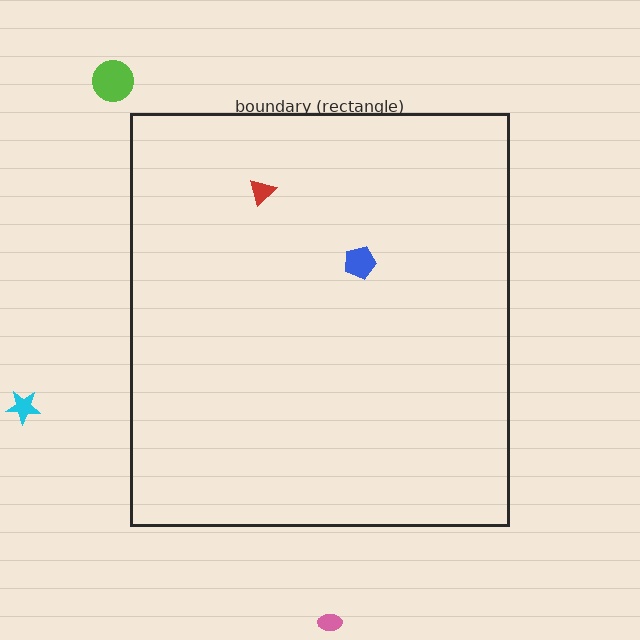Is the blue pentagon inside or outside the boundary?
Inside.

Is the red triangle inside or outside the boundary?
Inside.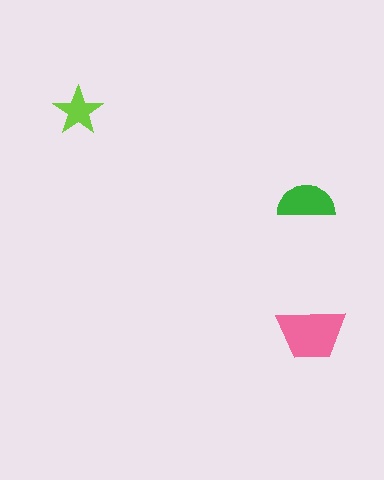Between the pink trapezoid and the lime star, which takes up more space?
The pink trapezoid.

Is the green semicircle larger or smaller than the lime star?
Larger.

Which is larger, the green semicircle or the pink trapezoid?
The pink trapezoid.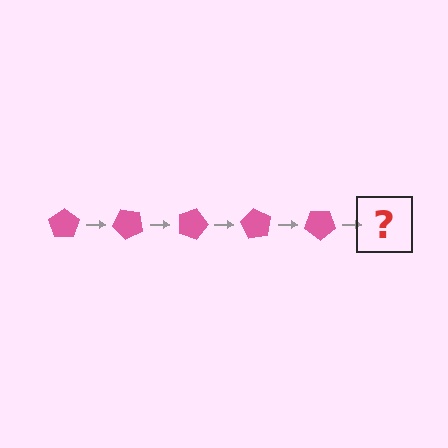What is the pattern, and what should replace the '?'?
The pattern is that the pentagon rotates 45 degrees each step. The '?' should be a pink pentagon rotated 225 degrees.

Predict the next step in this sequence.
The next step is a pink pentagon rotated 225 degrees.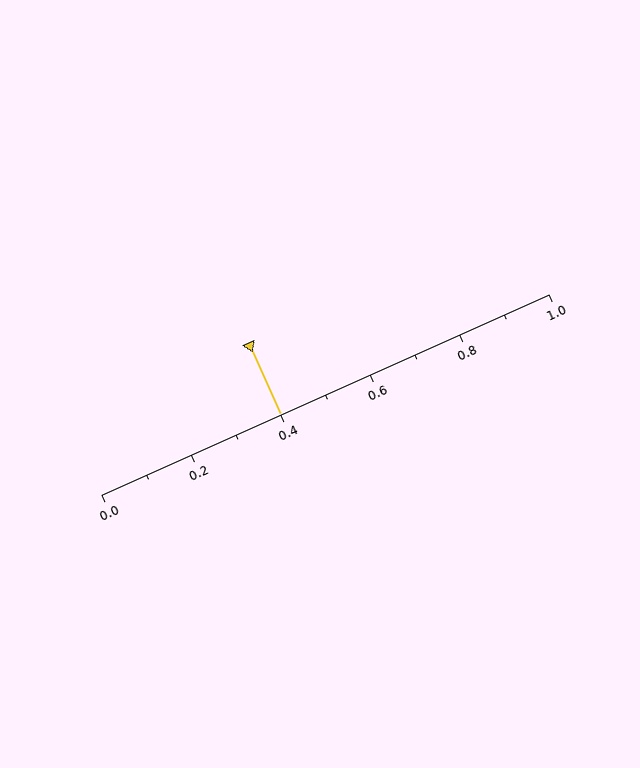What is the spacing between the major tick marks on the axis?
The major ticks are spaced 0.2 apart.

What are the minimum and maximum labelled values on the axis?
The axis runs from 0.0 to 1.0.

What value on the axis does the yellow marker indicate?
The marker indicates approximately 0.4.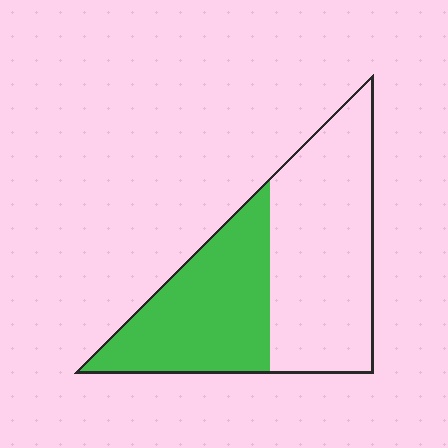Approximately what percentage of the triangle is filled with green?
Approximately 45%.